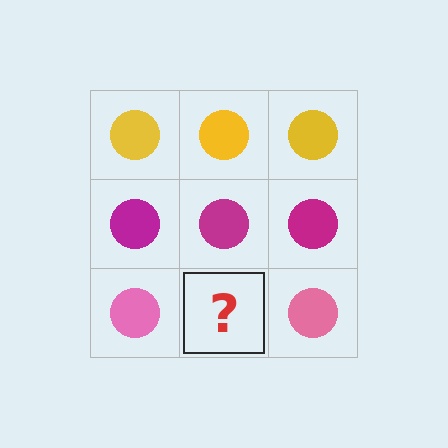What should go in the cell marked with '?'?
The missing cell should contain a pink circle.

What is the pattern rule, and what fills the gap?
The rule is that each row has a consistent color. The gap should be filled with a pink circle.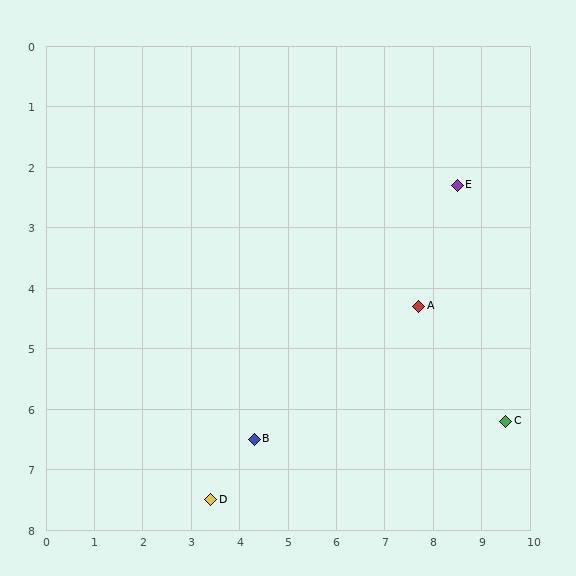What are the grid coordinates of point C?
Point C is at approximately (9.5, 6.2).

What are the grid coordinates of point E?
Point E is at approximately (8.5, 2.3).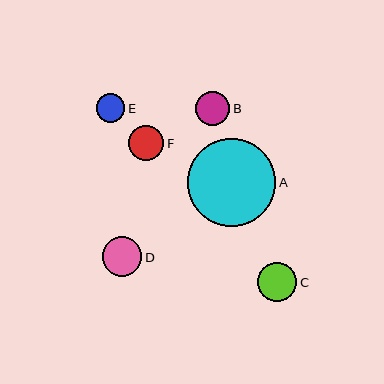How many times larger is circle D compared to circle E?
Circle D is approximately 1.4 times the size of circle E.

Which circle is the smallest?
Circle E is the smallest with a size of approximately 29 pixels.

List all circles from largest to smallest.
From largest to smallest: A, D, C, F, B, E.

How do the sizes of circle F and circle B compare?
Circle F and circle B are approximately the same size.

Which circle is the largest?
Circle A is the largest with a size of approximately 88 pixels.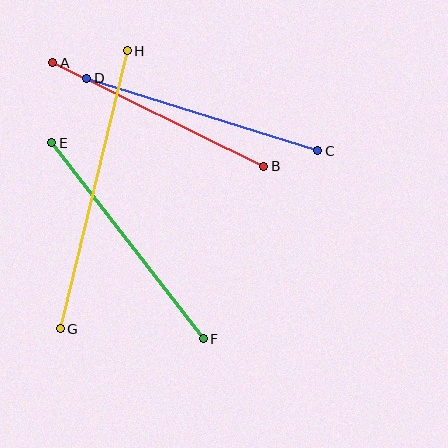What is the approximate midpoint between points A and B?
The midpoint is at approximately (158, 114) pixels.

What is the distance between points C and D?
The distance is approximately 242 pixels.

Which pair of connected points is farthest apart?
Points G and H are farthest apart.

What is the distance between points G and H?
The distance is approximately 286 pixels.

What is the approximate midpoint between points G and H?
The midpoint is at approximately (94, 190) pixels.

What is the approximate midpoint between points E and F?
The midpoint is at approximately (127, 241) pixels.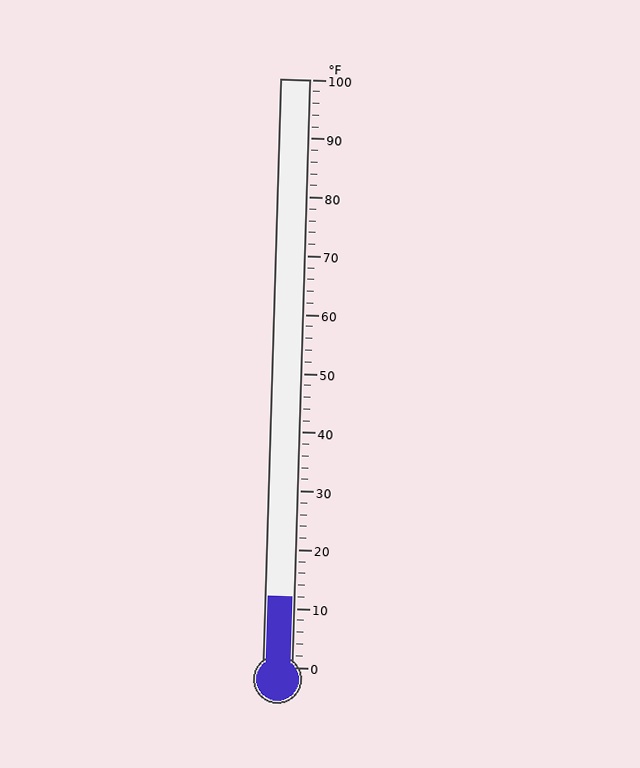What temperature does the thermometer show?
The thermometer shows approximately 12°F.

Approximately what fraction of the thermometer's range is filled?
The thermometer is filled to approximately 10% of its range.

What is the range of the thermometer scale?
The thermometer scale ranges from 0°F to 100°F.